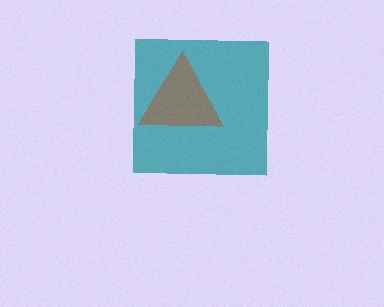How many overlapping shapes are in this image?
There are 2 overlapping shapes in the image.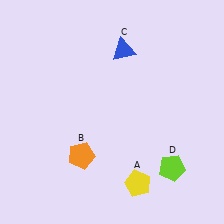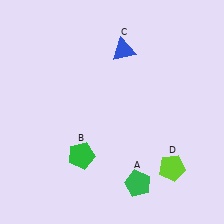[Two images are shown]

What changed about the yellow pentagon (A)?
In Image 1, A is yellow. In Image 2, it changed to green.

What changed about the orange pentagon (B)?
In Image 1, B is orange. In Image 2, it changed to green.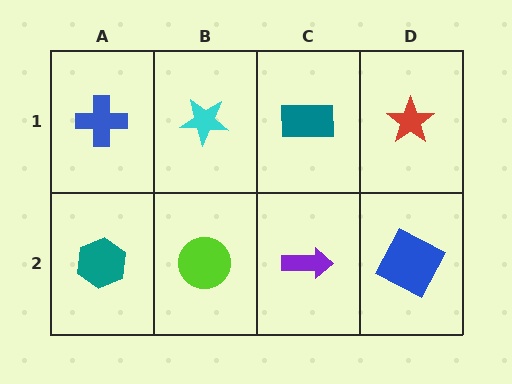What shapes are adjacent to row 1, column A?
A teal hexagon (row 2, column A), a cyan star (row 1, column B).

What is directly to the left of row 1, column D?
A teal rectangle.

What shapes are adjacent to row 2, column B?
A cyan star (row 1, column B), a teal hexagon (row 2, column A), a purple arrow (row 2, column C).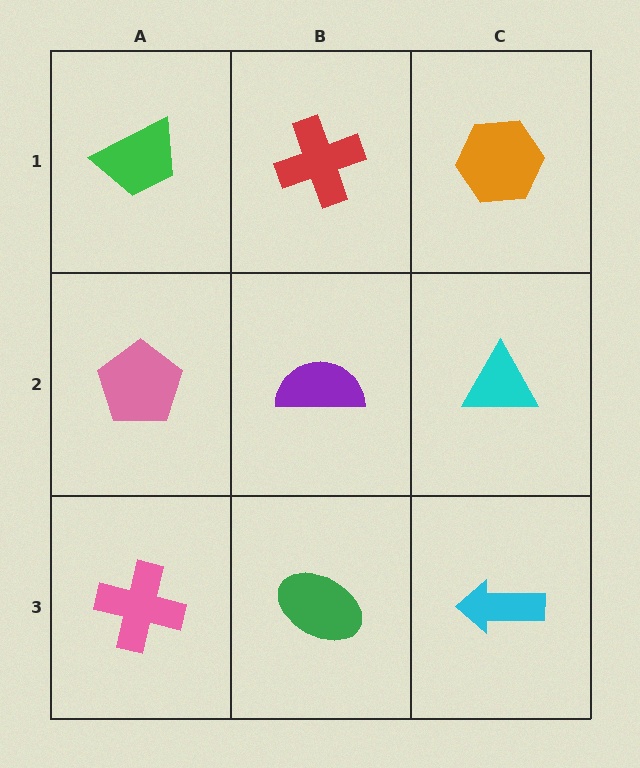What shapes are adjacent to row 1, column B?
A purple semicircle (row 2, column B), a green trapezoid (row 1, column A), an orange hexagon (row 1, column C).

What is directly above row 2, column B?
A red cross.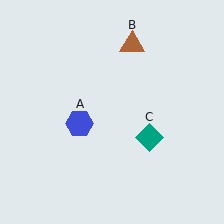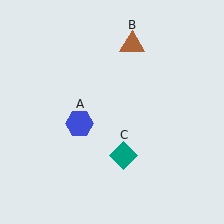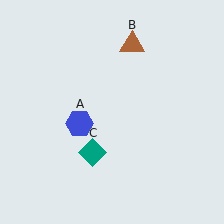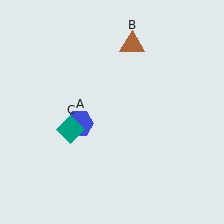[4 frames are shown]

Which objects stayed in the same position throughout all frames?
Blue hexagon (object A) and brown triangle (object B) remained stationary.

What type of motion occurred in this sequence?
The teal diamond (object C) rotated clockwise around the center of the scene.